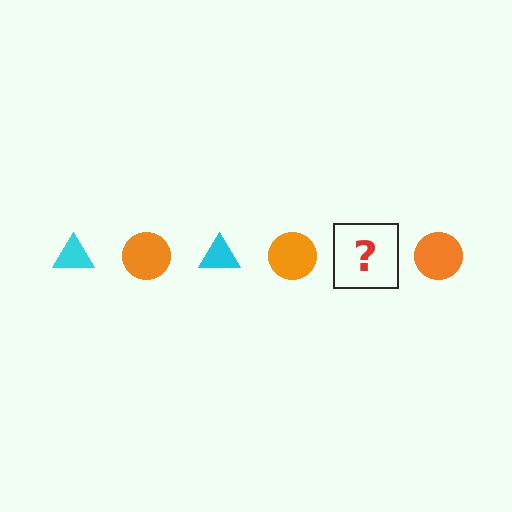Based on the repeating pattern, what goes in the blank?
The blank should be a cyan triangle.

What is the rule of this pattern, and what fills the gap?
The rule is that the pattern alternates between cyan triangle and orange circle. The gap should be filled with a cyan triangle.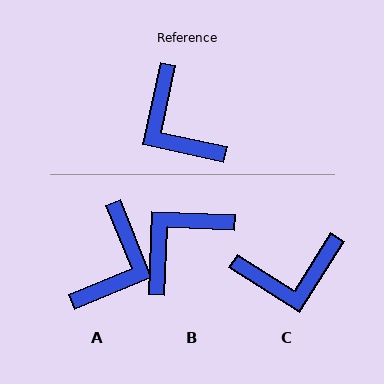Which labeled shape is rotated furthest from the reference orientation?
A, about 125 degrees away.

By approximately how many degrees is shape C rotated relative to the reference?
Approximately 70 degrees counter-clockwise.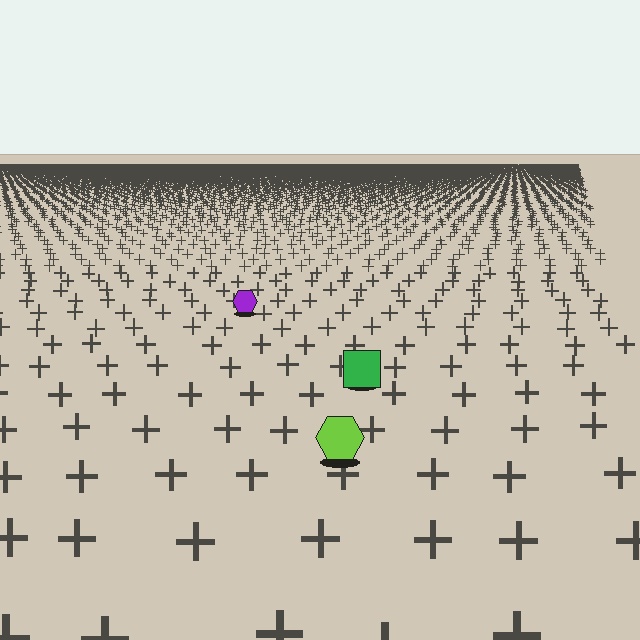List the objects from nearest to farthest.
From nearest to farthest: the lime hexagon, the green square, the purple hexagon.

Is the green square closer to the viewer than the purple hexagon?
Yes. The green square is closer — you can tell from the texture gradient: the ground texture is coarser near it.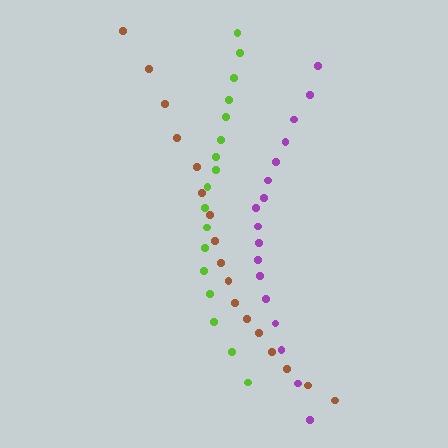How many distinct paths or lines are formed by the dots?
There are 3 distinct paths.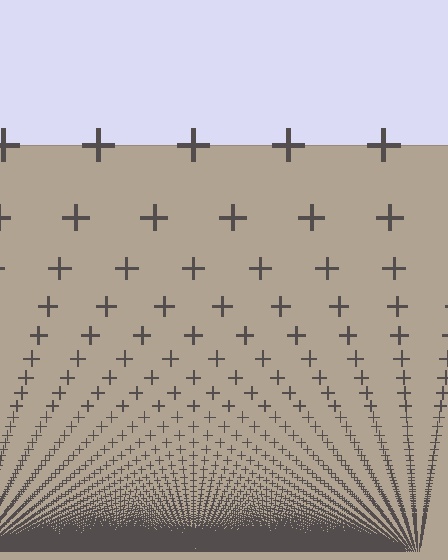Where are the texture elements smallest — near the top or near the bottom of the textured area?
Near the bottom.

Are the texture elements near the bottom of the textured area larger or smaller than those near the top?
Smaller. The gradient is inverted — elements near the bottom are smaller and denser.